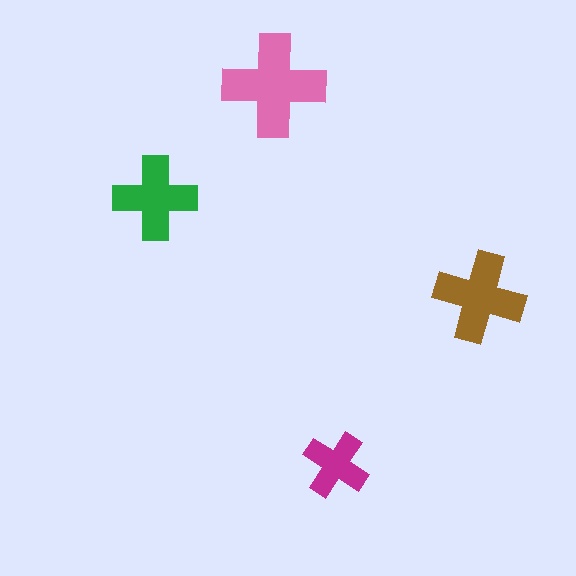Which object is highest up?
The pink cross is topmost.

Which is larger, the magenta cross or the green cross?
The green one.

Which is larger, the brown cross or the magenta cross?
The brown one.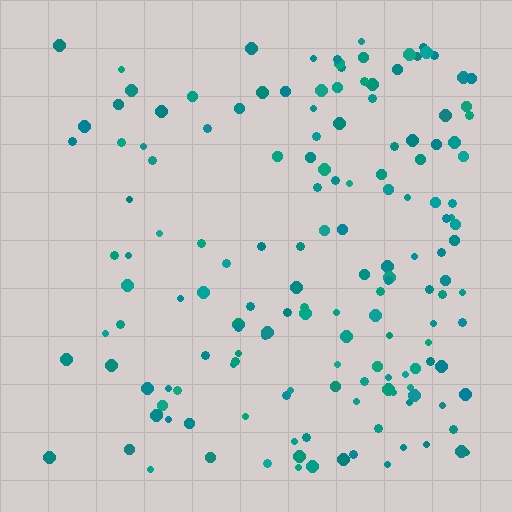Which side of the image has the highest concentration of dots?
The right.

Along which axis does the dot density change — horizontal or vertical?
Horizontal.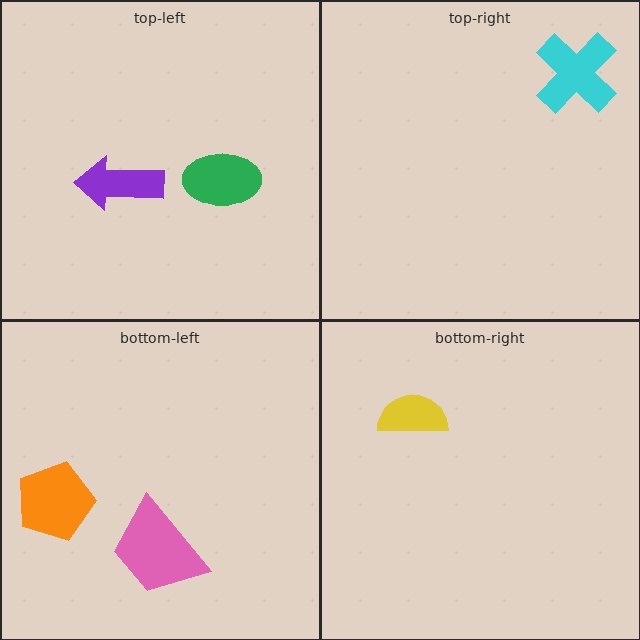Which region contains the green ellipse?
The top-left region.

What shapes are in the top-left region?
The green ellipse, the purple arrow.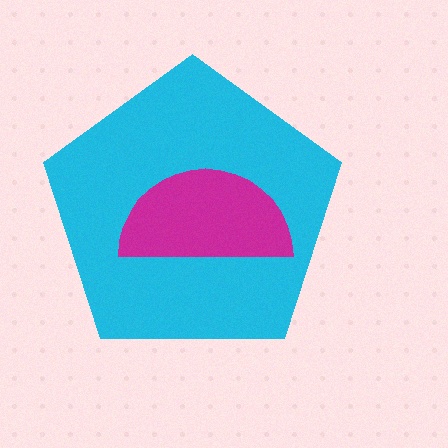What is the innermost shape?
The magenta semicircle.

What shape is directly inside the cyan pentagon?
The magenta semicircle.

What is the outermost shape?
The cyan pentagon.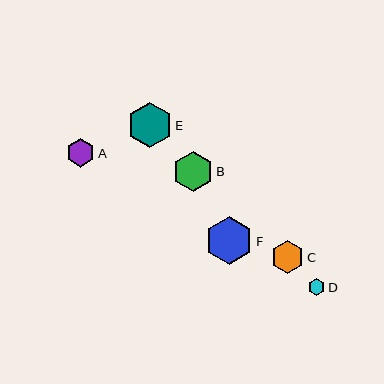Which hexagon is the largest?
Hexagon F is the largest with a size of approximately 48 pixels.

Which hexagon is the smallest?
Hexagon D is the smallest with a size of approximately 17 pixels.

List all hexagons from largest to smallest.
From largest to smallest: F, E, B, C, A, D.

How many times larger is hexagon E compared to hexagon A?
Hexagon E is approximately 1.6 times the size of hexagon A.